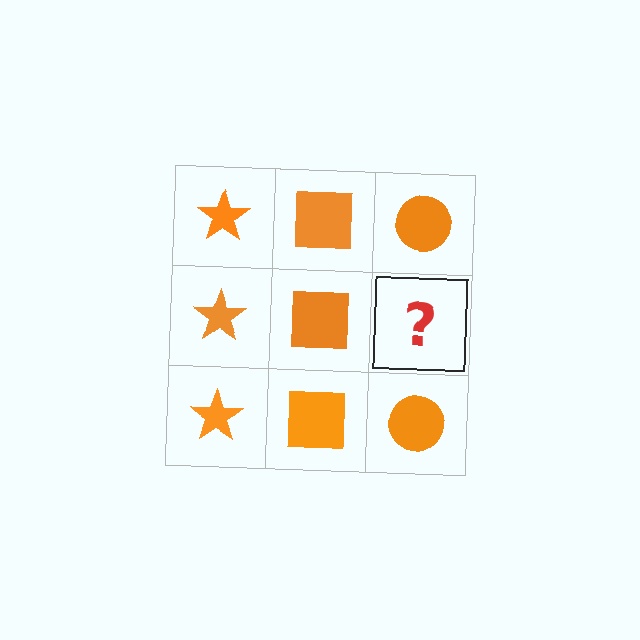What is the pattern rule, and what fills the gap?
The rule is that each column has a consistent shape. The gap should be filled with an orange circle.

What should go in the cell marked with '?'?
The missing cell should contain an orange circle.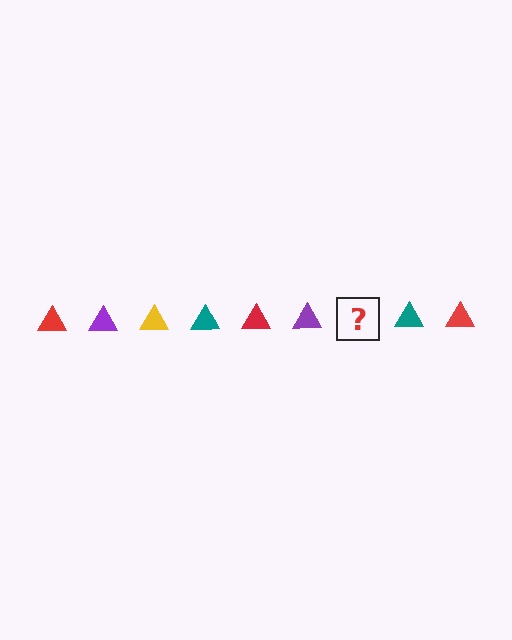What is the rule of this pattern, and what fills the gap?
The rule is that the pattern cycles through red, purple, yellow, teal triangles. The gap should be filled with a yellow triangle.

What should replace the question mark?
The question mark should be replaced with a yellow triangle.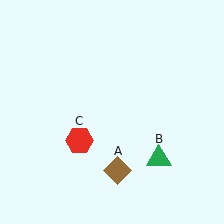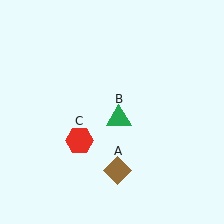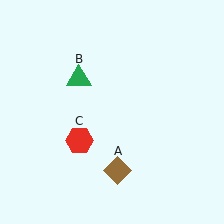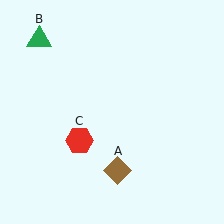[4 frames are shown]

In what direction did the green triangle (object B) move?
The green triangle (object B) moved up and to the left.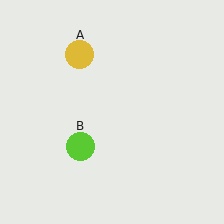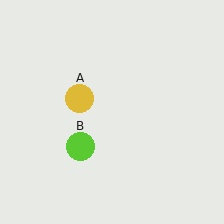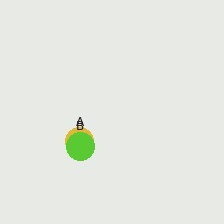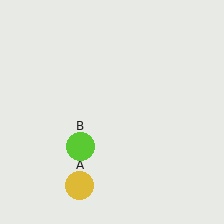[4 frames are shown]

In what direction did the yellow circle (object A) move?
The yellow circle (object A) moved down.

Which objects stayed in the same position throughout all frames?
Lime circle (object B) remained stationary.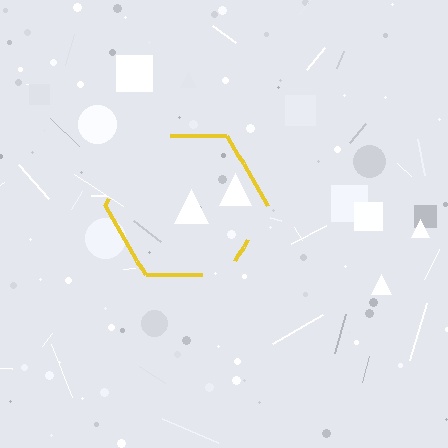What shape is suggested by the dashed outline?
The dashed outline suggests a hexagon.